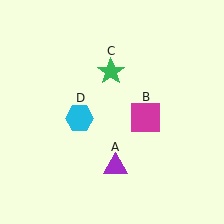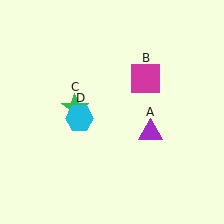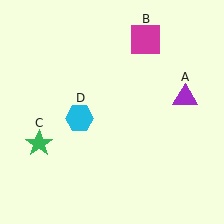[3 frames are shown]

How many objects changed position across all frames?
3 objects changed position: purple triangle (object A), magenta square (object B), green star (object C).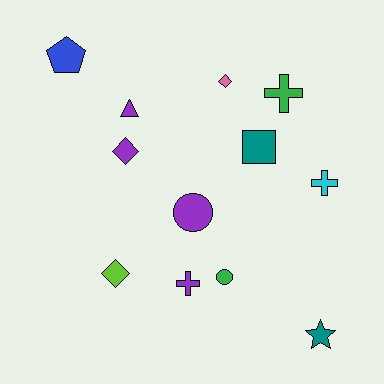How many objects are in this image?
There are 12 objects.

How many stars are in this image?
There is 1 star.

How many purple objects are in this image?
There are 4 purple objects.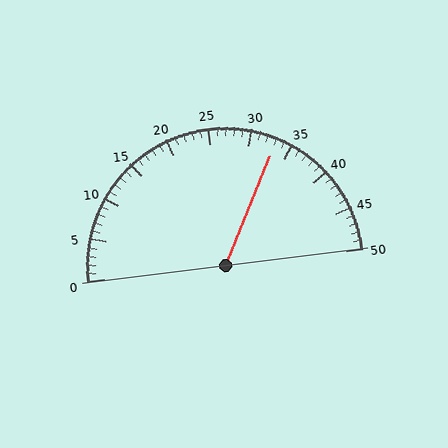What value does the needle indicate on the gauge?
The needle indicates approximately 33.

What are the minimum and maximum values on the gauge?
The gauge ranges from 0 to 50.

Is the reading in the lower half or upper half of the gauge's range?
The reading is in the upper half of the range (0 to 50).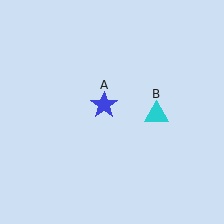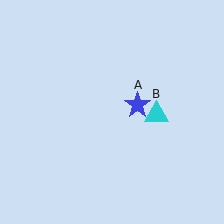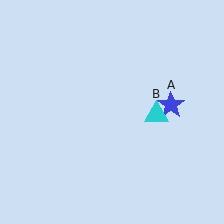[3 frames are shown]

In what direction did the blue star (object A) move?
The blue star (object A) moved right.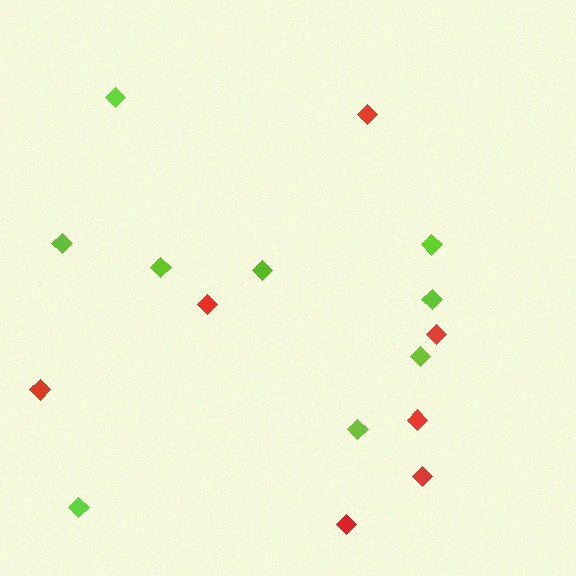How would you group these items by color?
There are 2 groups: one group of lime diamonds (9) and one group of red diamonds (7).